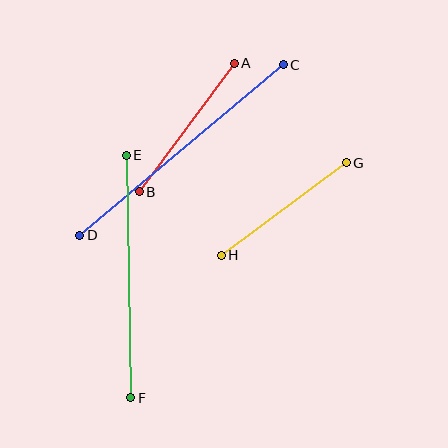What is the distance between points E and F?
The distance is approximately 243 pixels.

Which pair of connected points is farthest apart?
Points C and D are farthest apart.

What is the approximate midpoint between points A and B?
The midpoint is at approximately (187, 127) pixels.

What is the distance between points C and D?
The distance is approximately 265 pixels.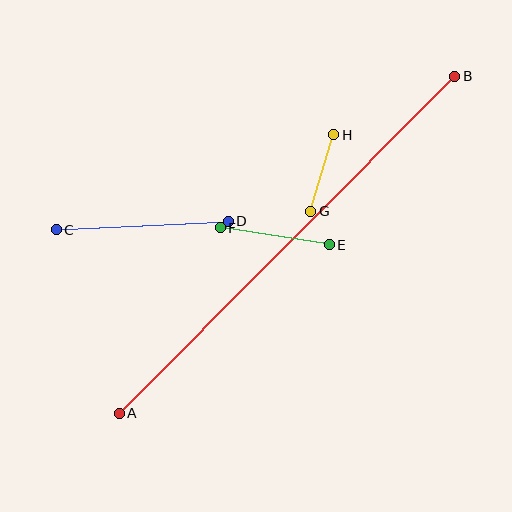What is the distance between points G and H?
The distance is approximately 80 pixels.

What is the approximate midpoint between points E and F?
The midpoint is at approximately (275, 236) pixels.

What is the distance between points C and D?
The distance is approximately 172 pixels.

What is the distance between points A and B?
The distance is approximately 475 pixels.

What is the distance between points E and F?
The distance is approximately 110 pixels.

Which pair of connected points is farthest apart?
Points A and B are farthest apart.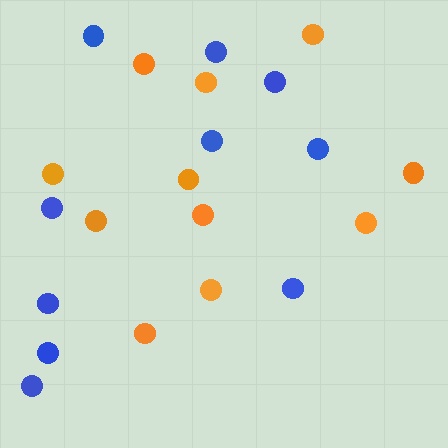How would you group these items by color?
There are 2 groups: one group of orange circles (11) and one group of blue circles (10).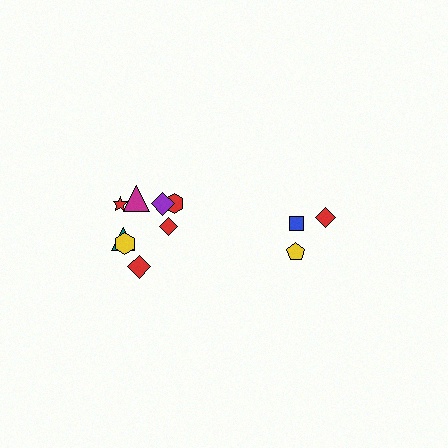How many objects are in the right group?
There are 3 objects.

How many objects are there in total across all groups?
There are 11 objects.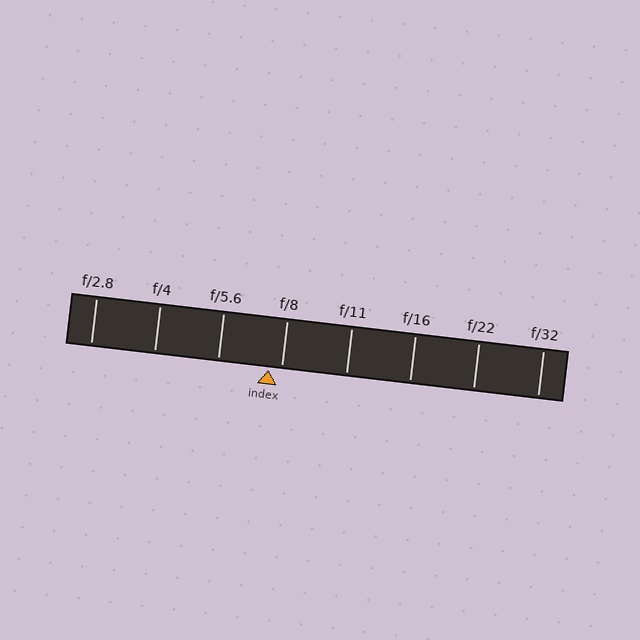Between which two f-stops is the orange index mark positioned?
The index mark is between f/5.6 and f/8.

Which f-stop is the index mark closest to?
The index mark is closest to f/8.